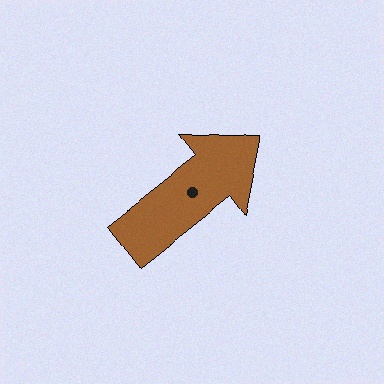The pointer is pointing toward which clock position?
Roughly 2 o'clock.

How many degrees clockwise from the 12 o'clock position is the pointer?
Approximately 52 degrees.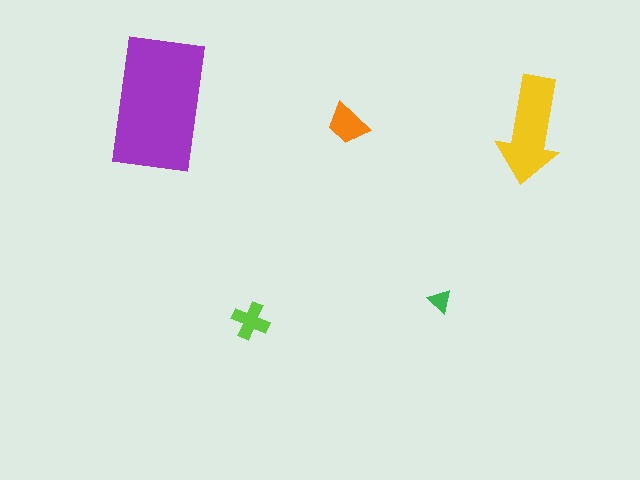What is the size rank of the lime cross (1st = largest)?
4th.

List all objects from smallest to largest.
The green triangle, the lime cross, the orange trapezoid, the yellow arrow, the purple rectangle.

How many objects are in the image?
There are 5 objects in the image.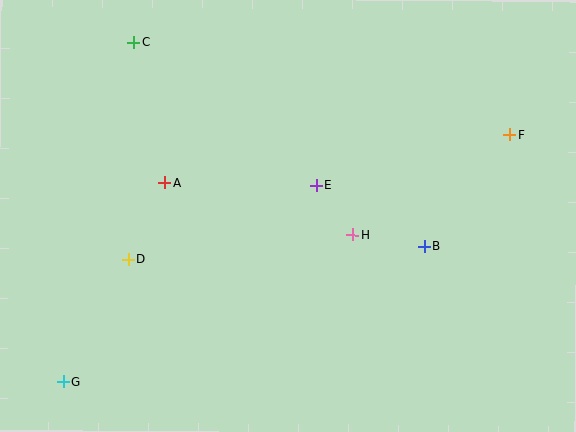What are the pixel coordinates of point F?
Point F is at (509, 134).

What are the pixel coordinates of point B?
Point B is at (424, 246).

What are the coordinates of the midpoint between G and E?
The midpoint between G and E is at (190, 284).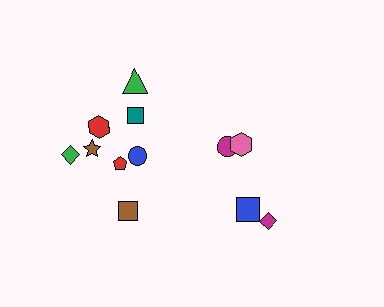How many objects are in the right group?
There are 4 objects.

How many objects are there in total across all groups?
There are 12 objects.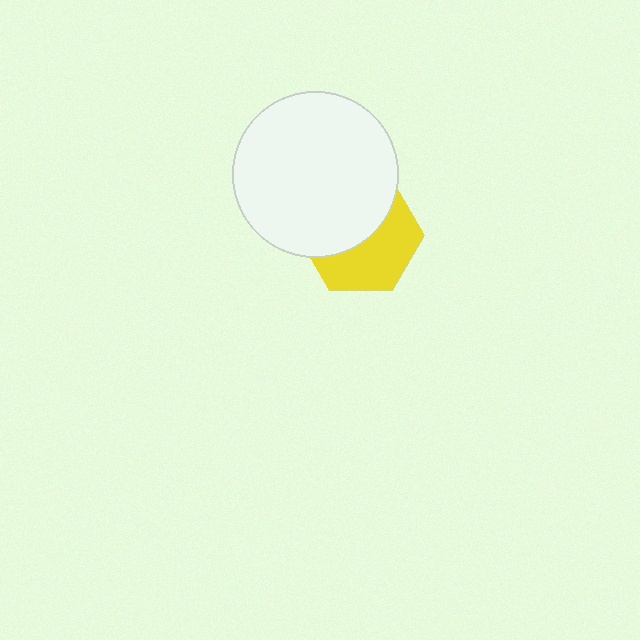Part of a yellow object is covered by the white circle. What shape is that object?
It is a hexagon.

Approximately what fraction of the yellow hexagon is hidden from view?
Roughly 51% of the yellow hexagon is hidden behind the white circle.